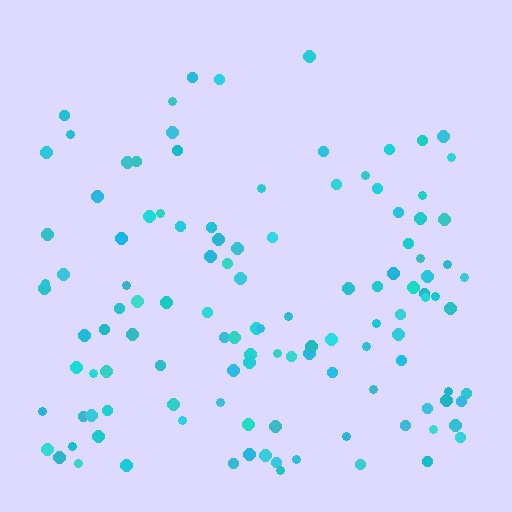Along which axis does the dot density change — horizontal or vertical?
Vertical.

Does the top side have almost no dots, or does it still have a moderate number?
Still a moderate number, just noticeably fewer than the bottom.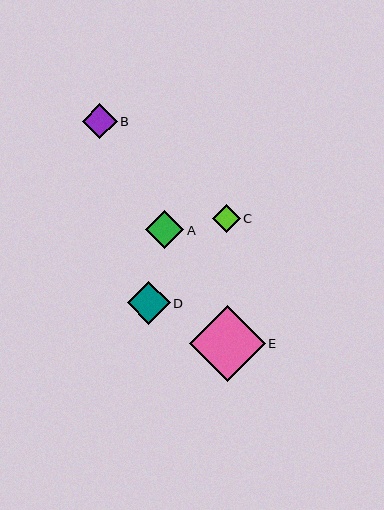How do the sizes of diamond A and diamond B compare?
Diamond A and diamond B are approximately the same size.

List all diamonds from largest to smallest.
From largest to smallest: E, D, A, B, C.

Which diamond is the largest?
Diamond E is the largest with a size of approximately 75 pixels.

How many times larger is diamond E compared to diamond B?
Diamond E is approximately 2.2 times the size of diamond B.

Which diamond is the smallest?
Diamond C is the smallest with a size of approximately 28 pixels.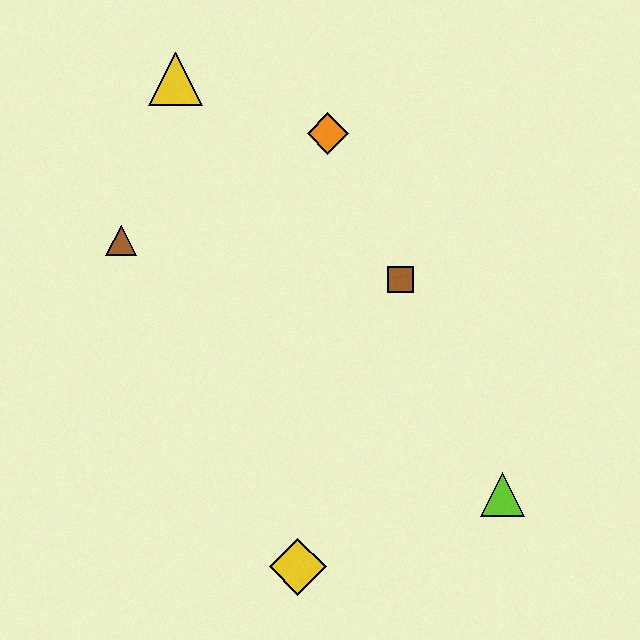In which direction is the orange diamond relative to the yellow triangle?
The orange diamond is to the right of the yellow triangle.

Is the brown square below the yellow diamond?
No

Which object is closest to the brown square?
The orange diamond is closest to the brown square.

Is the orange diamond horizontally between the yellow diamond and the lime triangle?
Yes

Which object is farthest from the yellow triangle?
The lime triangle is farthest from the yellow triangle.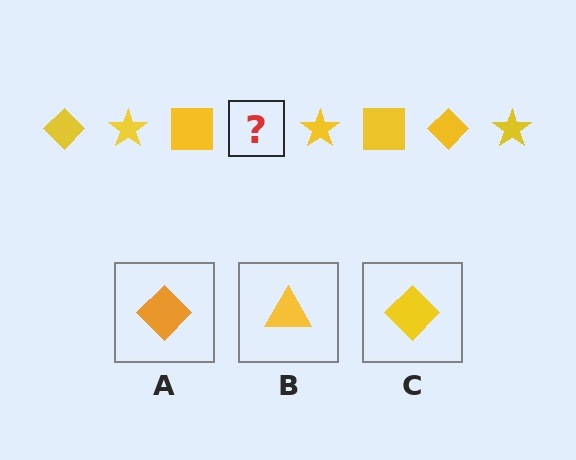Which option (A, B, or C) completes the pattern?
C.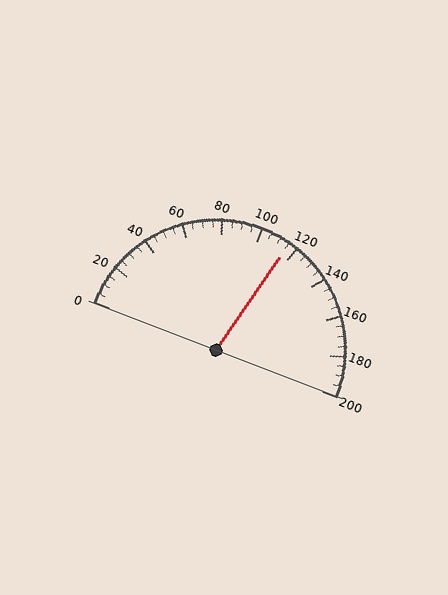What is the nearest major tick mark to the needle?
The nearest major tick mark is 120.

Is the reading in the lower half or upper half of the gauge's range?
The reading is in the upper half of the range (0 to 200).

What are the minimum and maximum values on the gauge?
The gauge ranges from 0 to 200.